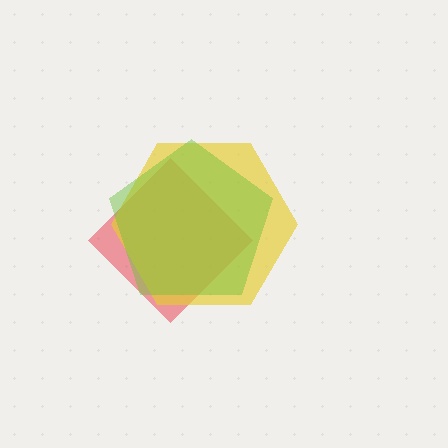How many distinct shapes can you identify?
There are 3 distinct shapes: a red diamond, a yellow hexagon, a lime pentagon.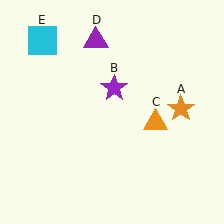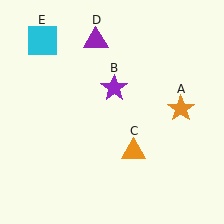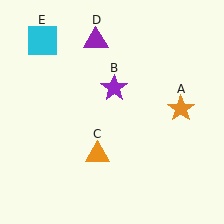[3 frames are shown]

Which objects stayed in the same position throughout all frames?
Orange star (object A) and purple star (object B) and purple triangle (object D) and cyan square (object E) remained stationary.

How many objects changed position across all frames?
1 object changed position: orange triangle (object C).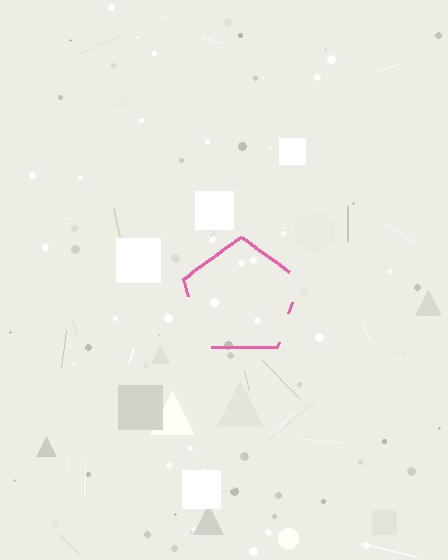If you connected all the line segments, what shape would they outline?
They would outline a pentagon.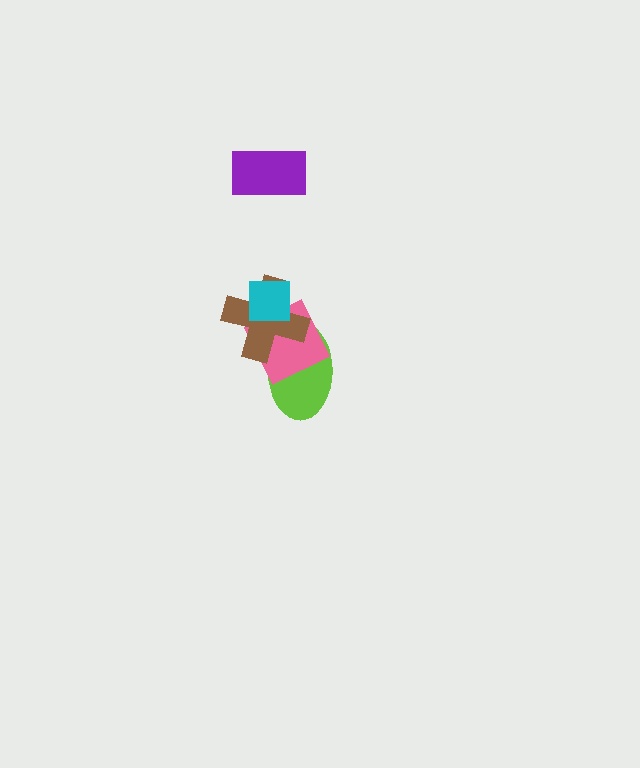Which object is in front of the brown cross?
The cyan square is in front of the brown cross.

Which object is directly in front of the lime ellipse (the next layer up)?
The pink square is directly in front of the lime ellipse.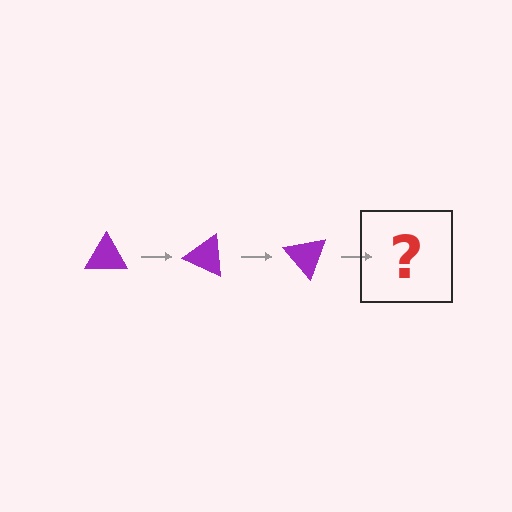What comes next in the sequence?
The next element should be a purple triangle rotated 75 degrees.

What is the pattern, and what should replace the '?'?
The pattern is that the triangle rotates 25 degrees each step. The '?' should be a purple triangle rotated 75 degrees.